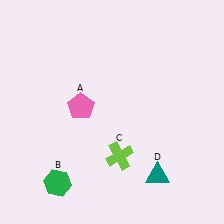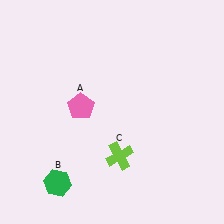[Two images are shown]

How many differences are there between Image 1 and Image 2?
There is 1 difference between the two images.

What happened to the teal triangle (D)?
The teal triangle (D) was removed in Image 2. It was in the bottom-right area of Image 1.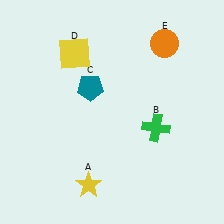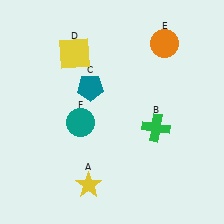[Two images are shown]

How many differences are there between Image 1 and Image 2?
There is 1 difference between the two images.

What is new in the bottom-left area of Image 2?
A teal circle (F) was added in the bottom-left area of Image 2.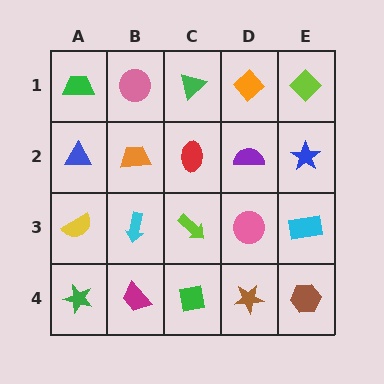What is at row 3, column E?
A cyan rectangle.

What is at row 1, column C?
A green triangle.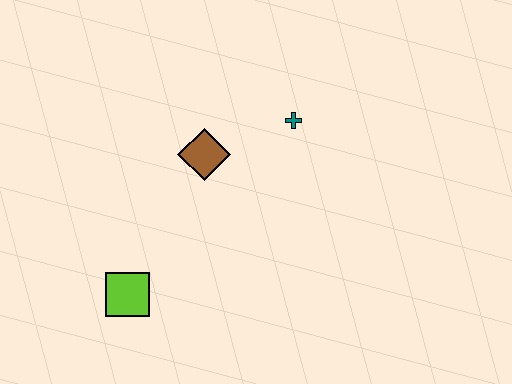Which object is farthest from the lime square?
The teal cross is farthest from the lime square.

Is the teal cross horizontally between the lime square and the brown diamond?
No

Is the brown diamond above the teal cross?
No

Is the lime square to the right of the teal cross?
No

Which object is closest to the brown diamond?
The teal cross is closest to the brown diamond.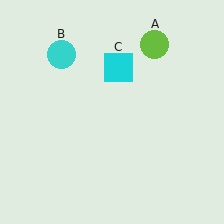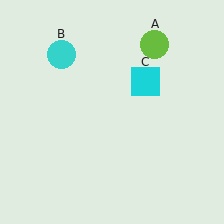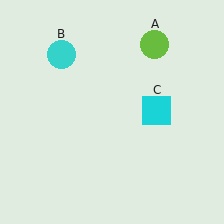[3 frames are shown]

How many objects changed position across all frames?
1 object changed position: cyan square (object C).